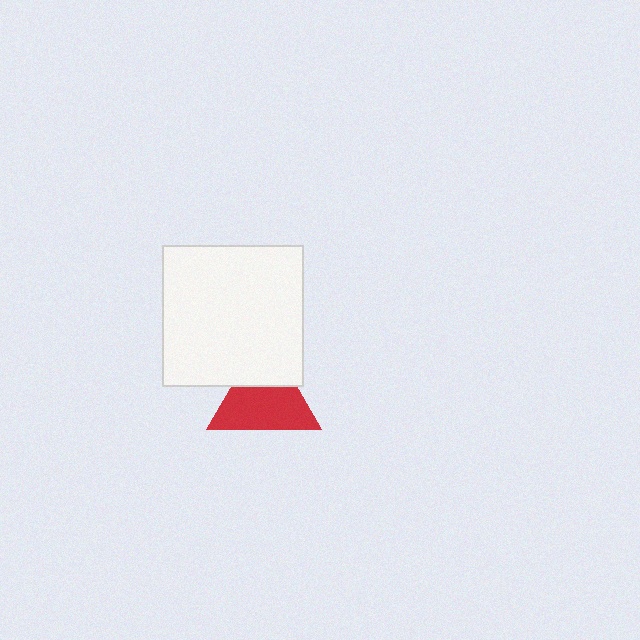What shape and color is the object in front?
The object in front is a white square.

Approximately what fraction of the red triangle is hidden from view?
Roughly 34% of the red triangle is hidden behind the white square.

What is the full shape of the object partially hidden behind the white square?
The partially hidden object is a red triangle.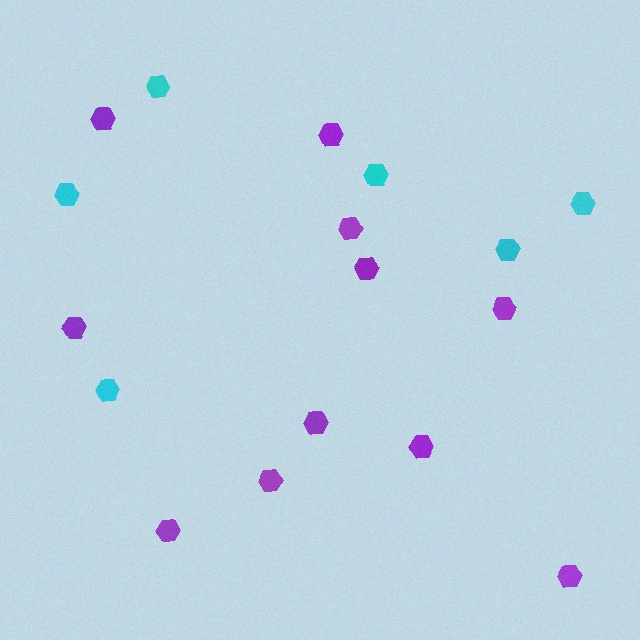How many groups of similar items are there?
There are 2 groups: one group of cyan hexagons (6) and one group of purple hexagons (11).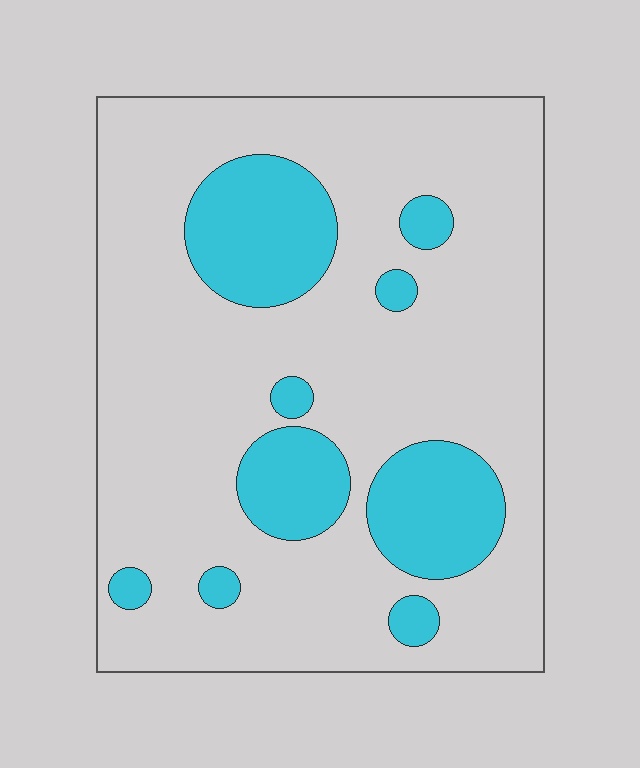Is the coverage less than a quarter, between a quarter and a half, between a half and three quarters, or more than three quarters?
Less than a quarter.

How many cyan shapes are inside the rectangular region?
9.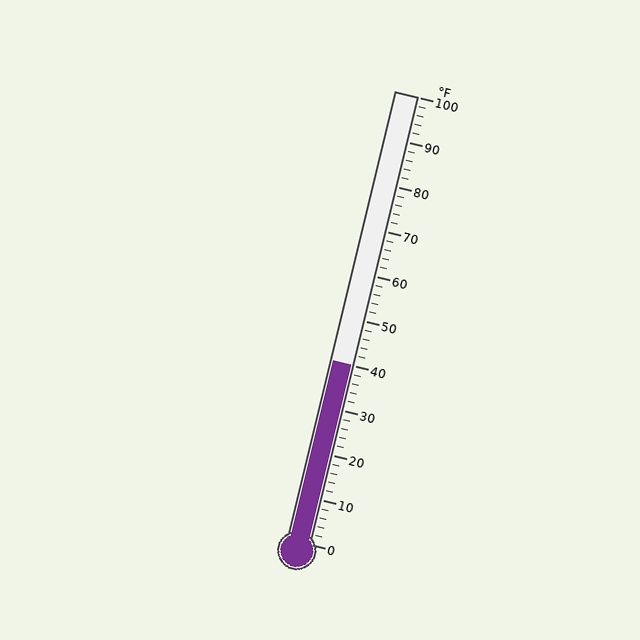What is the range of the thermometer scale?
The thermometer scale ranges from 0°F to 100°F.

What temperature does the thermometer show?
The thermometer shows approximately 40°F.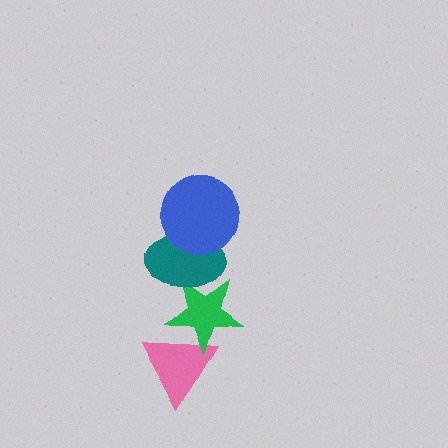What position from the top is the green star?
The green star is 3rd from the top.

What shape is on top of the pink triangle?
The green star is on top of the pink triangle.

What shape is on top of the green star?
The teal ellipse is on top of the green star.